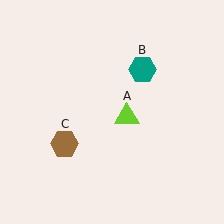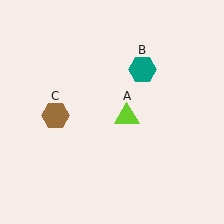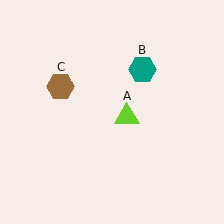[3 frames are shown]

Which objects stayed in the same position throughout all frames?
Lime triangle (object A) and teal hexagon (object B) remained stationary.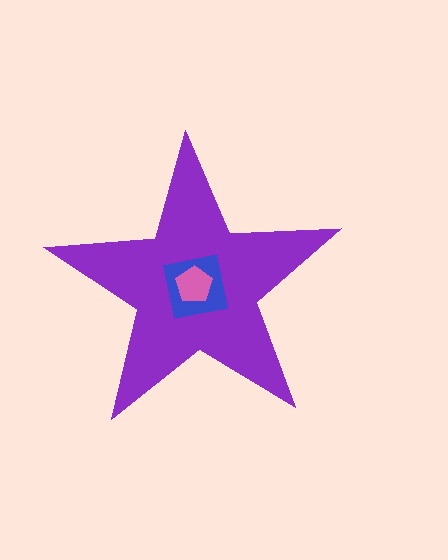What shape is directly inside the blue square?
The pink pentagon.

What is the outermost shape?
The purple star.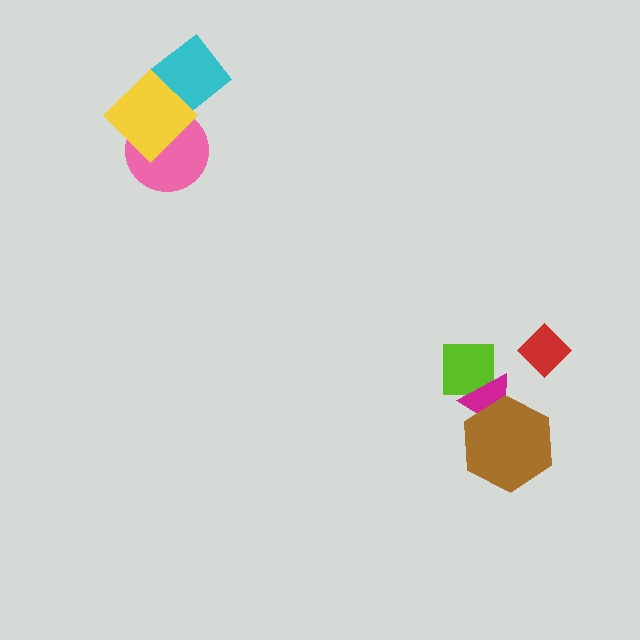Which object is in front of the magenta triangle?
The brown hexagon is in front of the magenta triangle.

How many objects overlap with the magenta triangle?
2 objects overlap with the magenta triangle.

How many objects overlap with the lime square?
1 object overlaps with the lime square.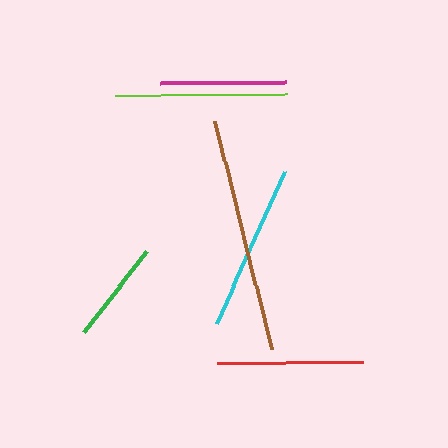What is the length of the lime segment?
The lime segment is approximately 172 pixels long.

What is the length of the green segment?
The green segment is approximately 103 pixels long.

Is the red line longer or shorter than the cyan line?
The cyan line is longer than the red line.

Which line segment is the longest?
The brown line is the longest at approximately 234 pixels.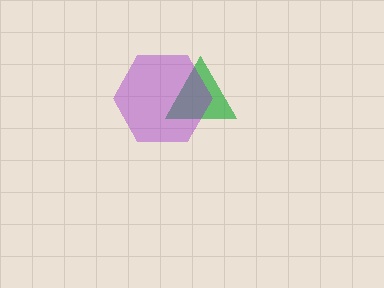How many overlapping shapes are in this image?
There are 2 overlapping shapes in the image.